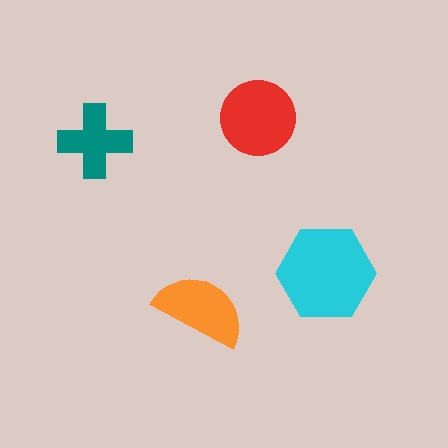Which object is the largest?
The cyan hexagon.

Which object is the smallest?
The teal cross.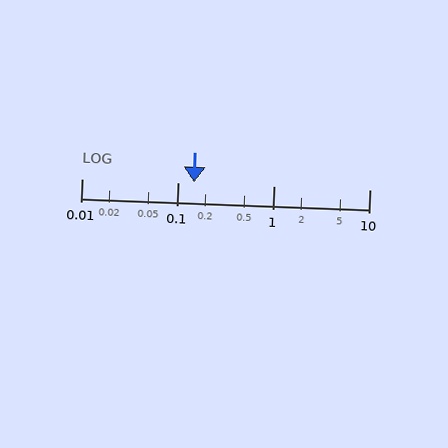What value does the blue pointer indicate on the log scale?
The pointer indicates approximately 0.15.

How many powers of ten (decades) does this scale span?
The scale spans 3 decades, from 0.01 to 10.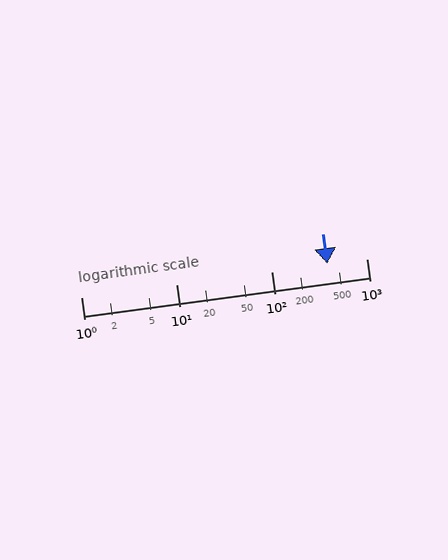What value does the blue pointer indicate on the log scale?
The pointer indicates approximately 390.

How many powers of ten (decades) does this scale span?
The scale spans 3 decades, from 1 to 1000.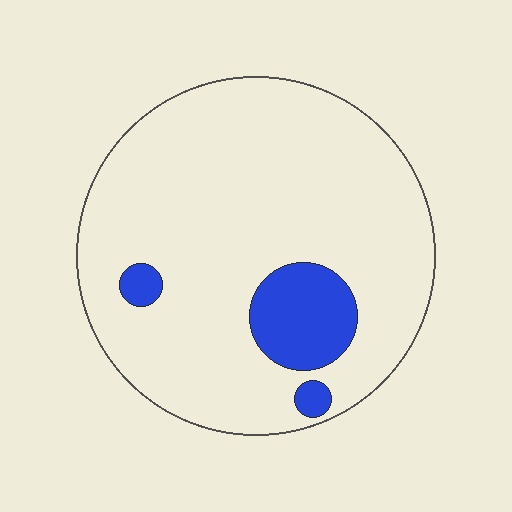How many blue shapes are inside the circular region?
3.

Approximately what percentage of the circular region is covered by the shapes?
Approximately 10%.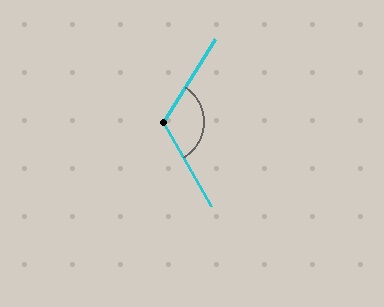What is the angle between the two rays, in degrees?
Approximately 118 degrees.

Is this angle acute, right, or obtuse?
It is obtuse.